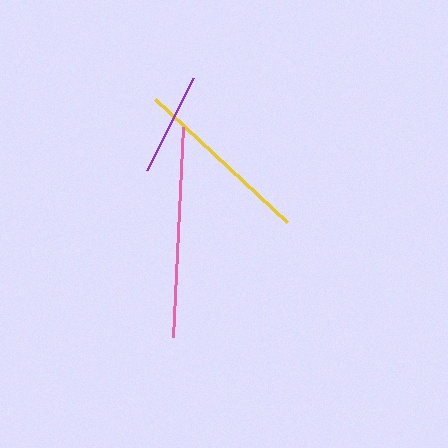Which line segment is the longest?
The pink line is the longest at approximately 210 pixels.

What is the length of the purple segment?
The purple segment is approximately 103 pixels long.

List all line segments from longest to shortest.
From longest to shortest: pink, yellow, purple.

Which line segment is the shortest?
The purple line is the shortest at approximately 103 pixels.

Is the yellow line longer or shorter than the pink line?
The pink line is longer than the yellow line.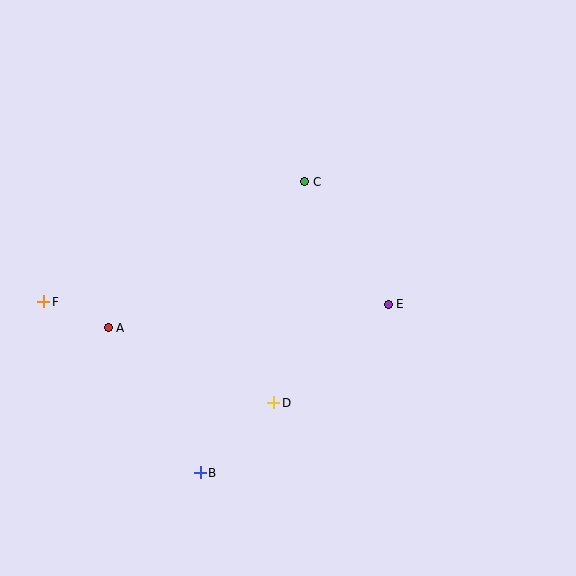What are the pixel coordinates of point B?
Point B is at (200, 473).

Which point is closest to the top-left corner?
Point F is closest to the top-left corner.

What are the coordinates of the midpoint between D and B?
The midpoint between D and B is at (237, 438).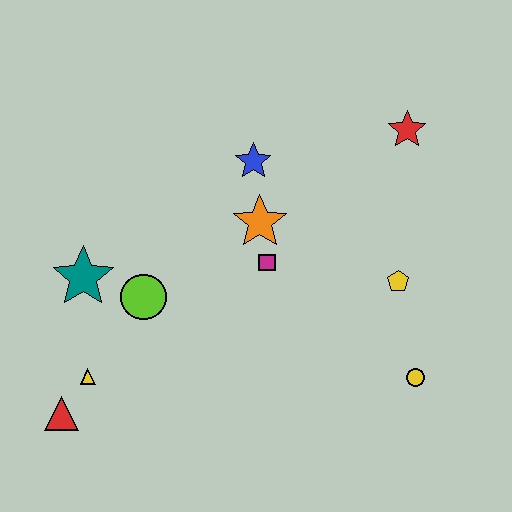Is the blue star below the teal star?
No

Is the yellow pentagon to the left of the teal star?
No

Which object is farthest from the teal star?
The red star is farthest from the teal star.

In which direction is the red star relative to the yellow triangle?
The red star is to the right of the yellow triangle.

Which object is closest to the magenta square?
The orange star is closest to the magenta square.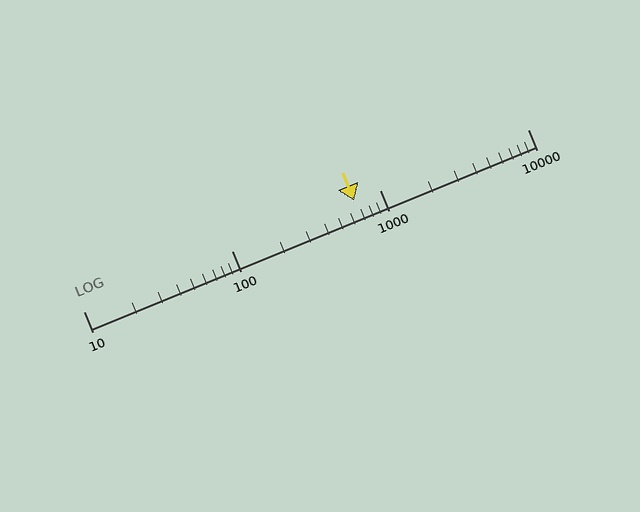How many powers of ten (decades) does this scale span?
The scale spans 3 decades, from 10 to 10000.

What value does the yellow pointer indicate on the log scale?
The pointer indicates approximately 670.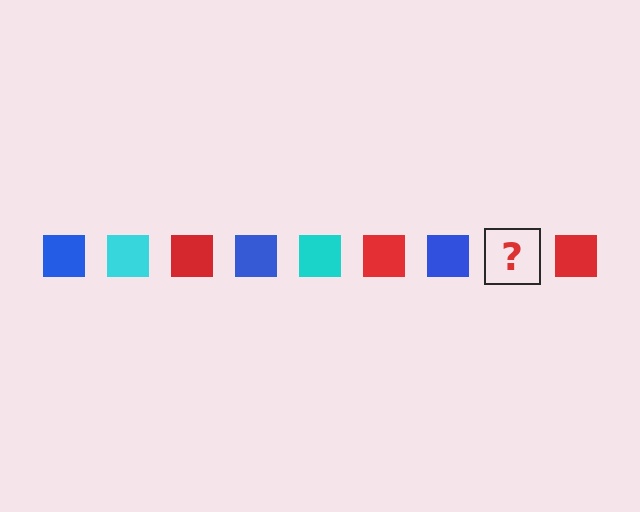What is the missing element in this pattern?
The missing element is a cyan square.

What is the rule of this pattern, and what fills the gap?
The rule is that the pattern cycles through blue, cyan, red squares. The gap should be filled with a cyan square.